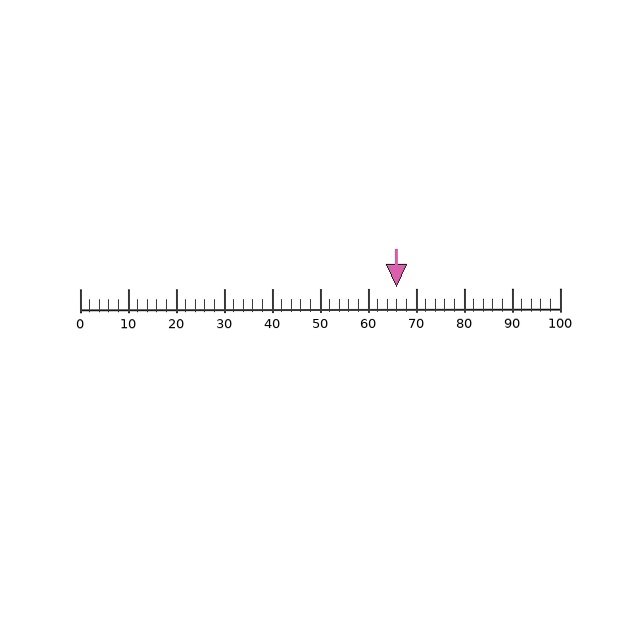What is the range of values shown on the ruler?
The ruler shows values from 0 to 100.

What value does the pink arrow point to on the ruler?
The pink arrow points to approximately 66.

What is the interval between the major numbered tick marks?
The major tick marks are spaced 10 units apart.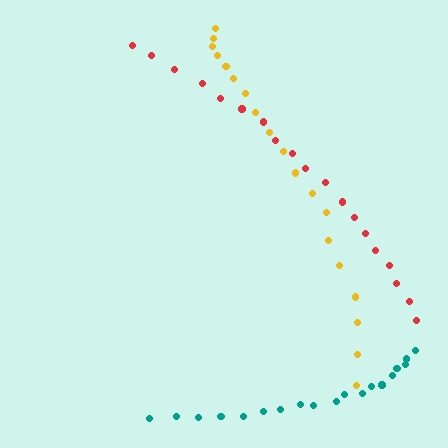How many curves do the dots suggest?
There are 3 distinct paths.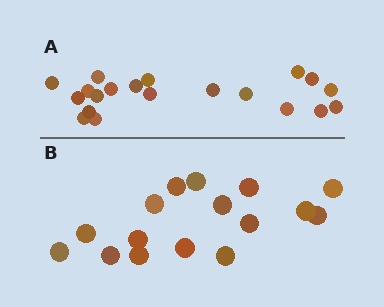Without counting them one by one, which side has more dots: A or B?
Region A (the top region) has more dots.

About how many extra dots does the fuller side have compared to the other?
Region A has about 4 more dots than region B.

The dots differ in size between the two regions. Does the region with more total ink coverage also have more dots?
No. Region B has more total ink coverage because its dots are larger, but region A actually contains more individual dots. Total area can be misleading — the number of items is what matters here.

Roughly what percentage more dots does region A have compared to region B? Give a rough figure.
About 25% more.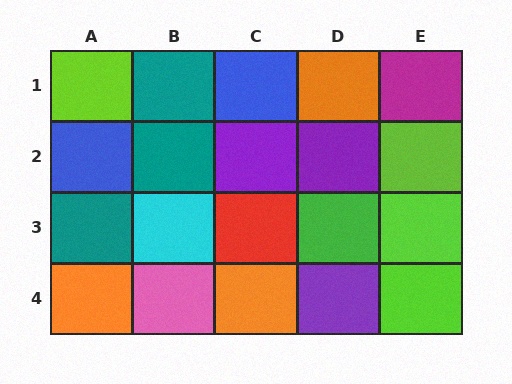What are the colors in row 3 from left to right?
Teal, cyan, red, green, lime.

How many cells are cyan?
1 cell is cyan.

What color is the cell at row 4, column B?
Pink.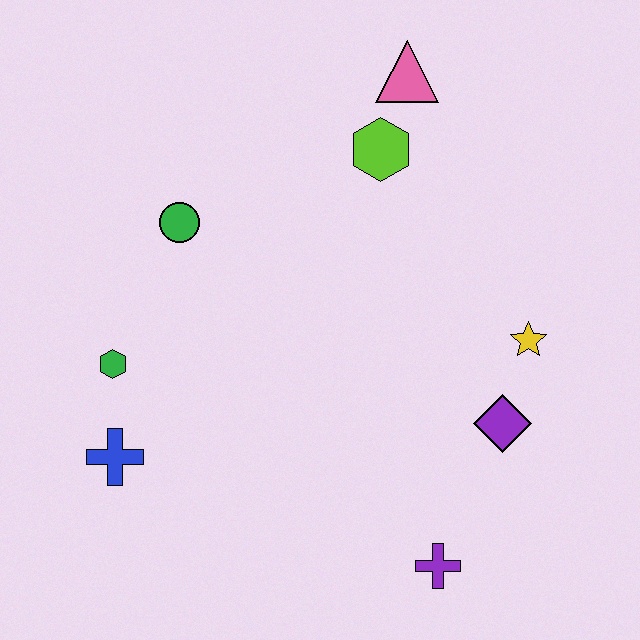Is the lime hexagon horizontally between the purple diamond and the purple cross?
No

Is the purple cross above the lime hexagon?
No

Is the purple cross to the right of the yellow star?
No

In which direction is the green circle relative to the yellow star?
The green circle is to the left of the yellow star.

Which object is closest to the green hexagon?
The blue cross is closest to the green hexagon.